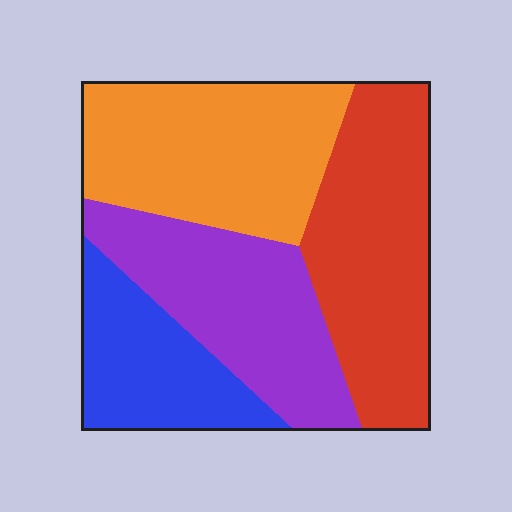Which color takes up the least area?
Blue, at roughly 15%.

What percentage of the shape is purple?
Purple takes up between a sixth and a third of the shape.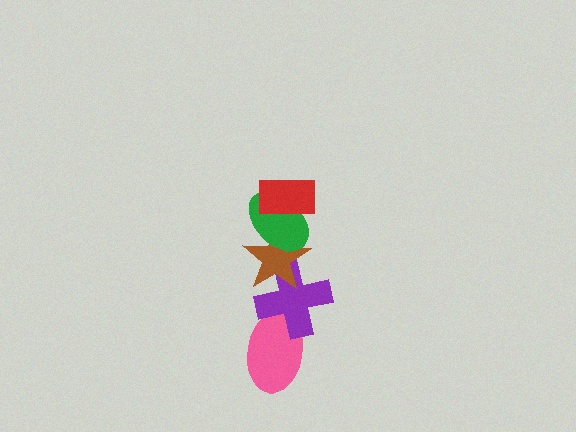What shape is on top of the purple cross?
The brown star is on top of the purple cross.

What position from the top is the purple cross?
The purple cross is 4th from the top.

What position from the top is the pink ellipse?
The pink ellipse is 5th from the top.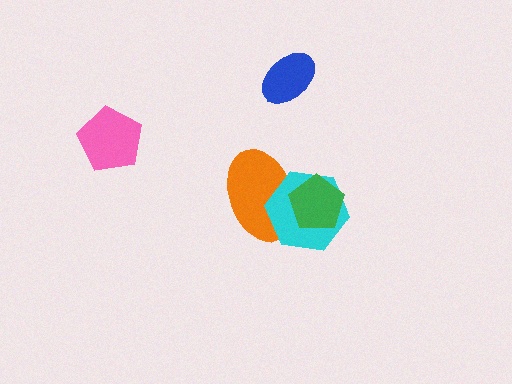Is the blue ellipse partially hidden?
No, no other shape covers it.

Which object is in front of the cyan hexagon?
The green pentagon is in front of the cyan hexagon.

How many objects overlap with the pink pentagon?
0 objects overlap with the pink pentagon.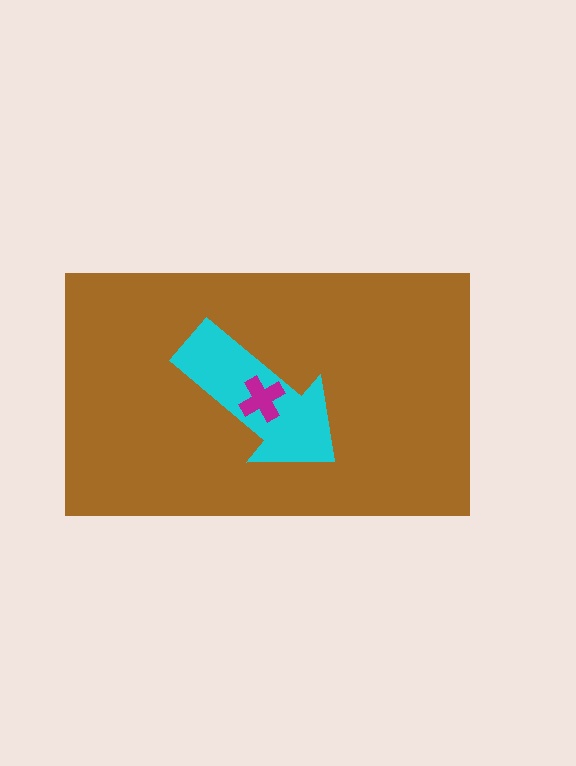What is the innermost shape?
The magenta cross.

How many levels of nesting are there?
3.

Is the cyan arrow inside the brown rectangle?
Yes.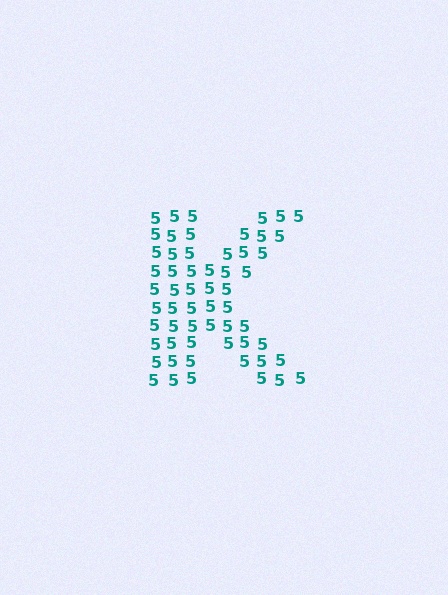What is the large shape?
The large shape is the letter K.